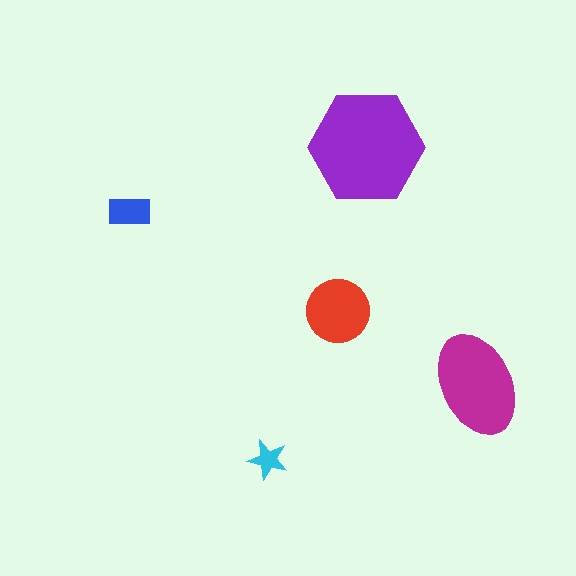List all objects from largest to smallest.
The purple hexagon, the magenta ellipse, the red circle, the blue rectangle, the cyan star.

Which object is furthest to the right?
The magenta ellipse is rightmost.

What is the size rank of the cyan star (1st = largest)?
5th.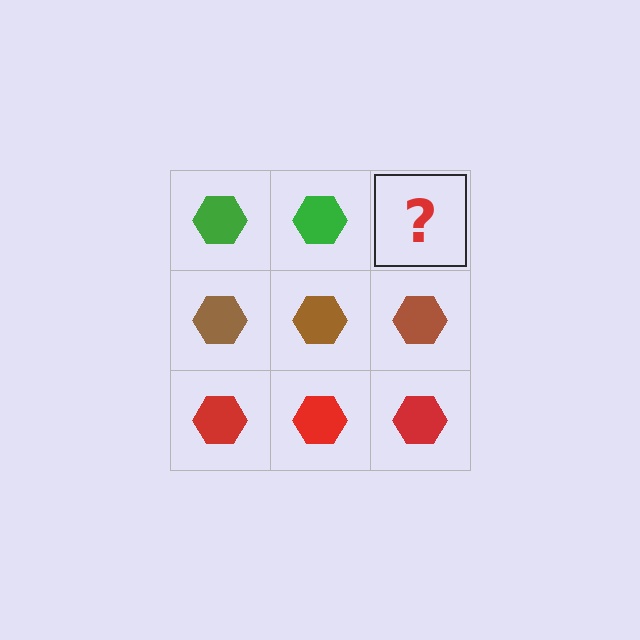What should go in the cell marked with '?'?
The missing cell should contain a green hexagon.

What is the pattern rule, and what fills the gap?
The rule is that each row has a consistent color. The gap should be filled with a green hexagon.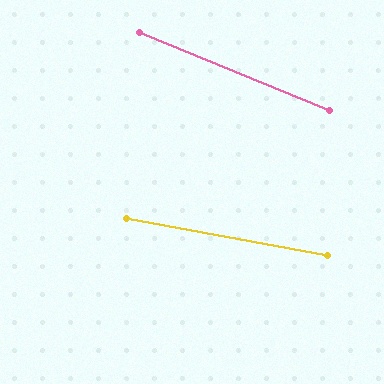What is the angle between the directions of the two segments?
Approximately 12 degrees.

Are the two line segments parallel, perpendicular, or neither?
Neither parallel nor perpendicular — they differ by about 12°.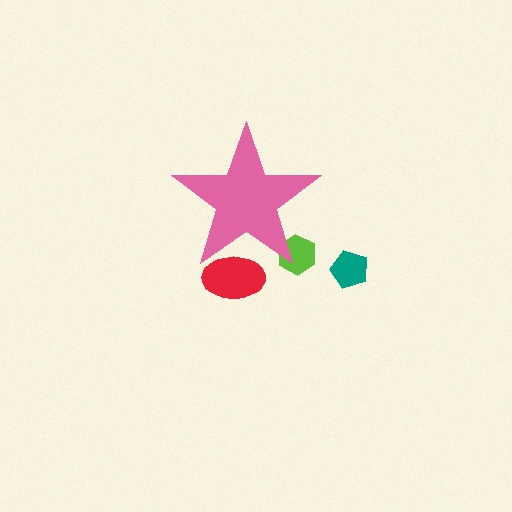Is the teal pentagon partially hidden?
No, the teal pentagon is fully visible.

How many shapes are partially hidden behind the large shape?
2 shapes are partially hidden.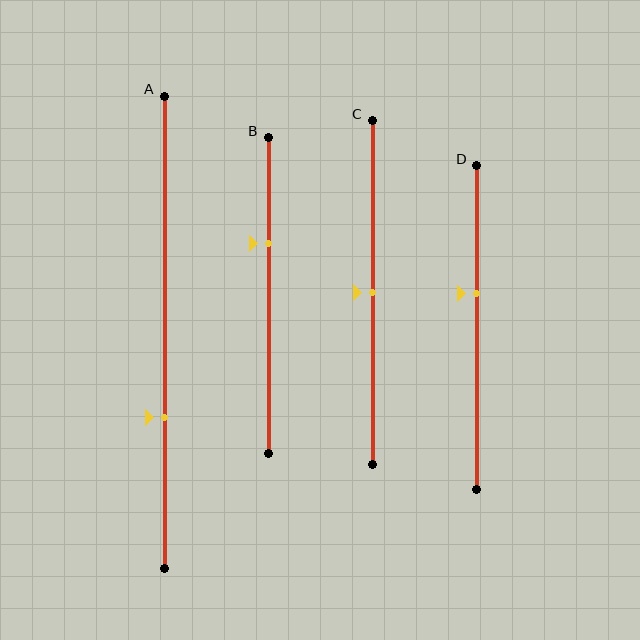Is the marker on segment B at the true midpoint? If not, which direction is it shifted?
No, the marker on segment B is shifted upward by about 17% of the segment length.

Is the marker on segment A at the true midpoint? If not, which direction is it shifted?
No, the marker on segment A is shifted downward by about 18% of the segment length.